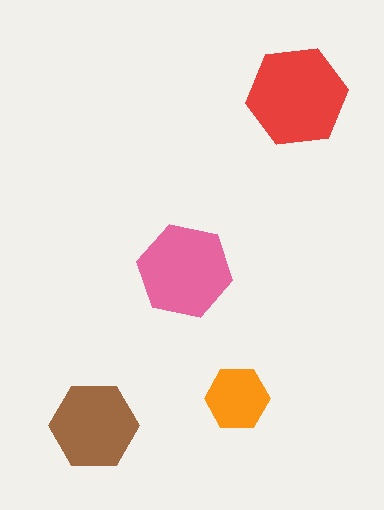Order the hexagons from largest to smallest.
the red one, the pink one, the brown one, the orange one.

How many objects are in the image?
There are 4 objects in the image.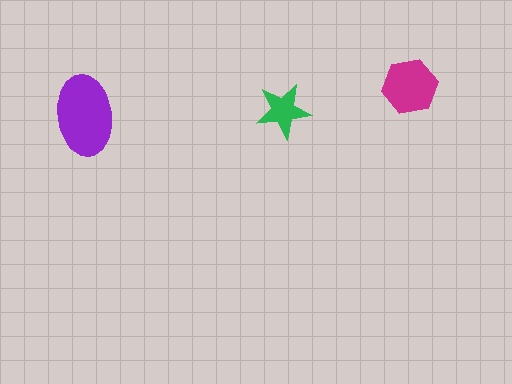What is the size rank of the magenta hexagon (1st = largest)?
2nd.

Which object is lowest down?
The purple ellipse is bottommost.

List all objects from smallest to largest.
The green star, the magenta hexagon, the purple ellipse.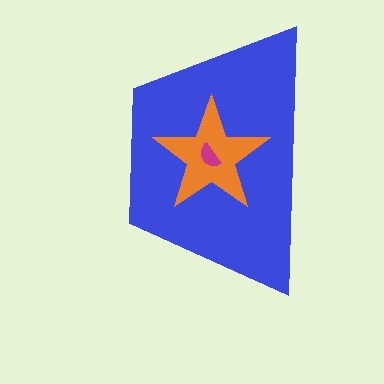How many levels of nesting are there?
3.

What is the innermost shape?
The magenta semicircle.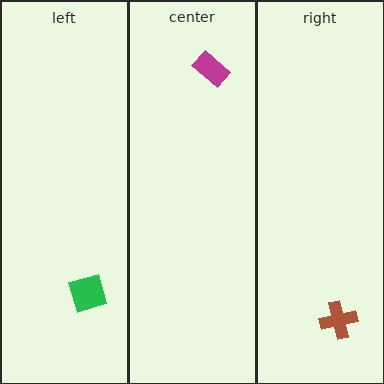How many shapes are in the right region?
1.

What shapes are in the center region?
The magenta rectangle.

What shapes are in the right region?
The brown cross.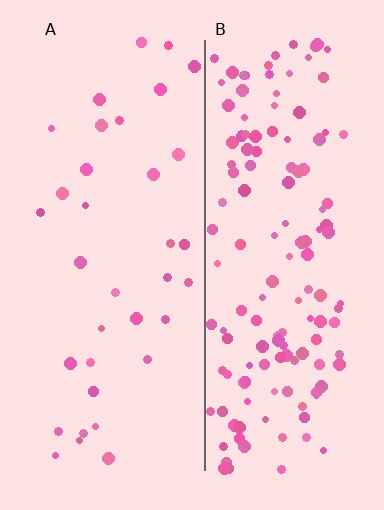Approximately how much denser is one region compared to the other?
Approximately 4.2× — region B over region A.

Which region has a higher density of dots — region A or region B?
B (the right).